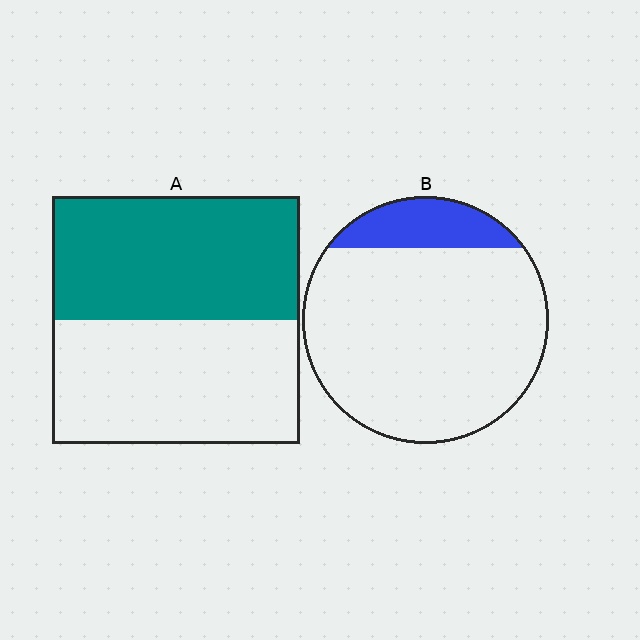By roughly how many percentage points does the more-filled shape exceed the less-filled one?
By roughly 35 percentage points (A over B).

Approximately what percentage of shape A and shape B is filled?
A is approximately 50% and B is approximately 15%.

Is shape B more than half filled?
No.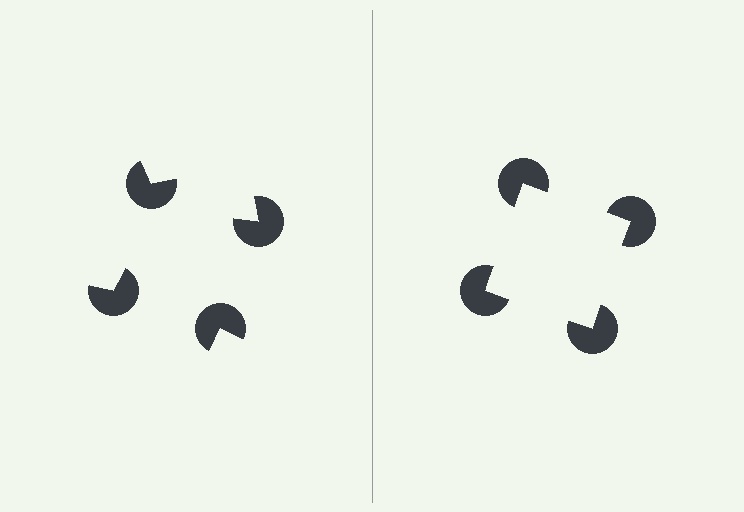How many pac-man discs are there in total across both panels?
8 — 4 on each side.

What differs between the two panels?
The pac-man discs are positioned identically on both sides; only the wedge orientations differ. On the right they align to a square; on the left they are misaligned.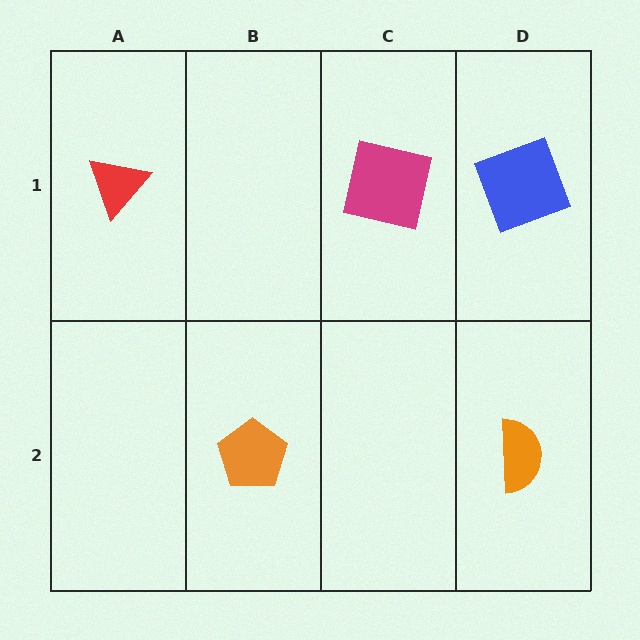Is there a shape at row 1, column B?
No, that cell is empty.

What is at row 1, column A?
A red triangle.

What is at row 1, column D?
A blue square.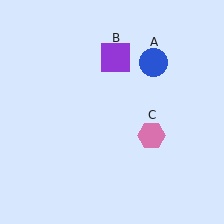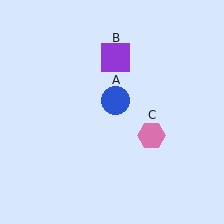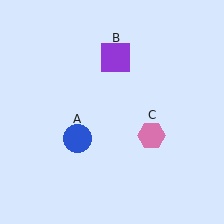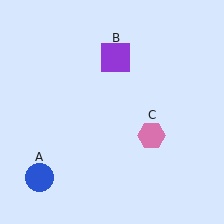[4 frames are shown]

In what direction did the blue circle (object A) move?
The blue circle (object A) moved down and to the left.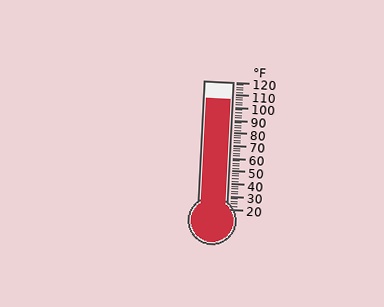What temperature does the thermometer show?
The thermometer shows approximately 106°F.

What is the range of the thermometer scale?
The thermometer scale ranges from 20°F to 120°F.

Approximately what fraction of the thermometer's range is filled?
The thermometer is filled to approximately 85% of its range.